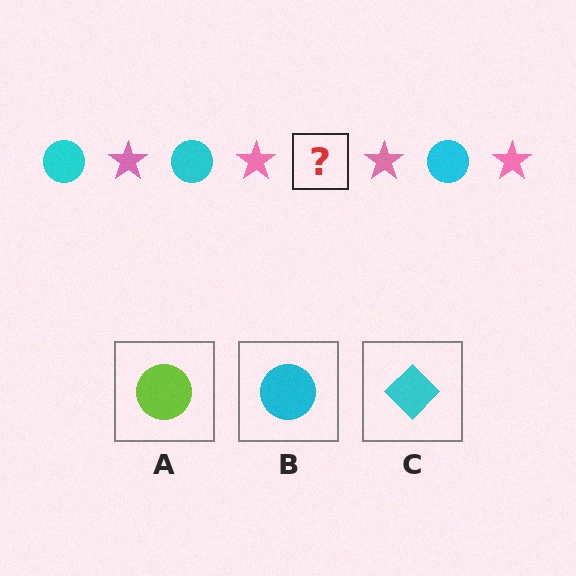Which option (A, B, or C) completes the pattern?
B.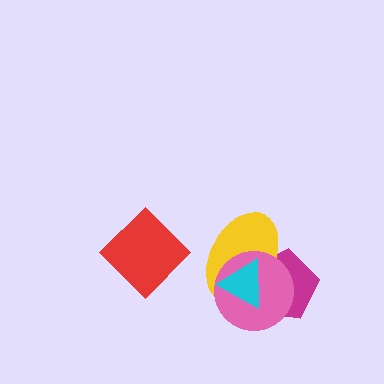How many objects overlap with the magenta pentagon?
3 objects overlap with the magenta pentagon.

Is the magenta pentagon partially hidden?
Yes, it is partially covered by another shape.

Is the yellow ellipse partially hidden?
Yes, it is partially covered by another shape.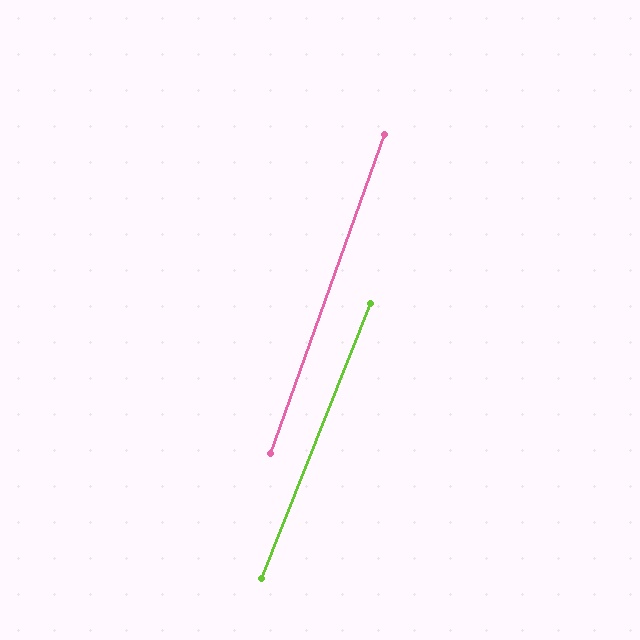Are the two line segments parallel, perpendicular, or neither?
Parallel — their directions differ by only 1.9°.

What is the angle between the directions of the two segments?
Approximately 2 degrees.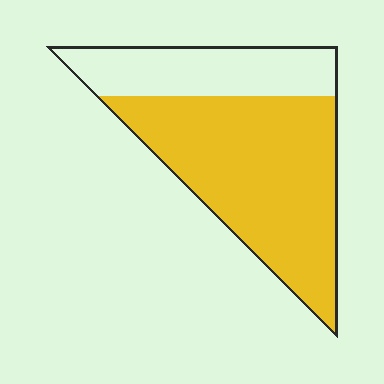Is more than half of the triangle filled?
Yes.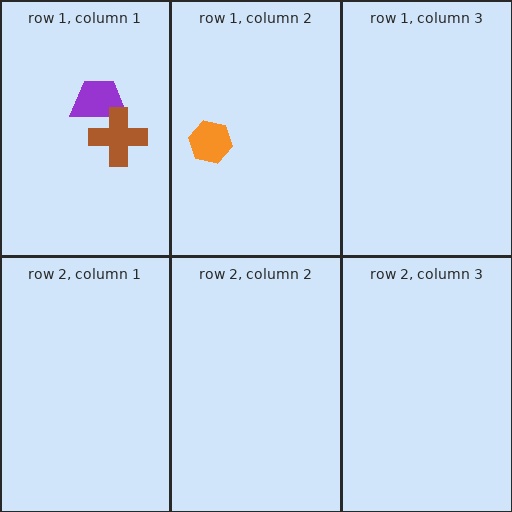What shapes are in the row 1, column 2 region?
The orange hexagon.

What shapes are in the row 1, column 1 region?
The purple trapezoid, the brown cross.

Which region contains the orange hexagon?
The row 1, column 2 region.